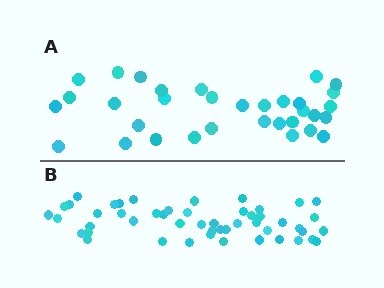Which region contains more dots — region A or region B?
Region B (the bottom region) has more dots.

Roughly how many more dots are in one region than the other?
Region B has approximately 15 more dots than region A.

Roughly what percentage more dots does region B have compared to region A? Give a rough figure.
About 50% more.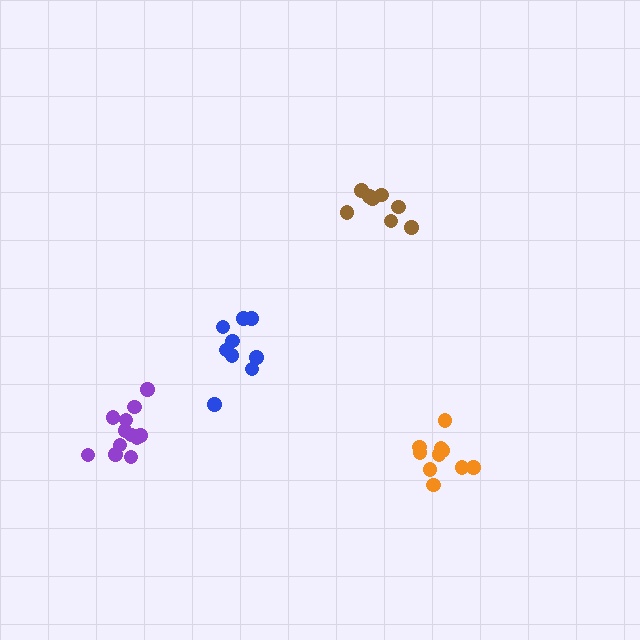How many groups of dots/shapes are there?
There are 4 groups.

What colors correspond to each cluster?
The clusters are colored: blue, orange, brown, purple.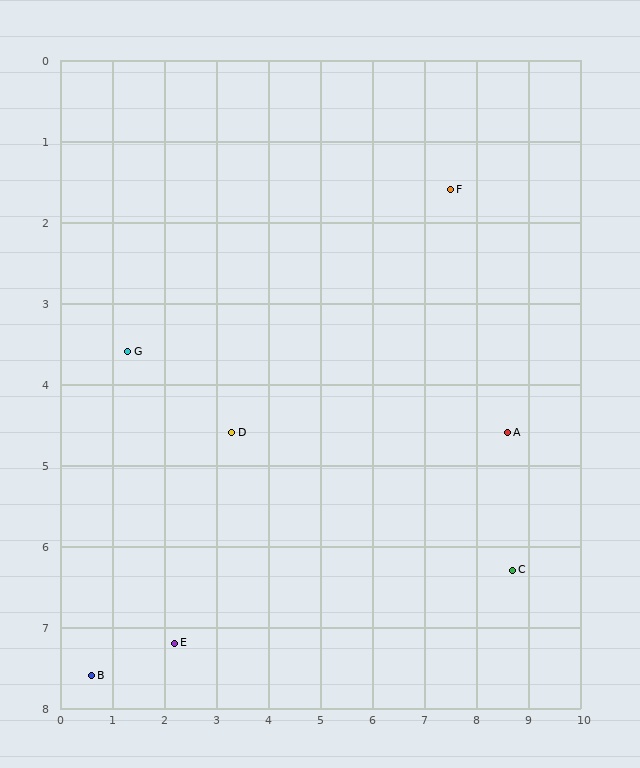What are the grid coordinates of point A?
Point A is at approximately (8.6, 4.6).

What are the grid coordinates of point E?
Point E is at approximately (2.2, 7.2).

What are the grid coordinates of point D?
Point D is at approximately (3.3, 4.6).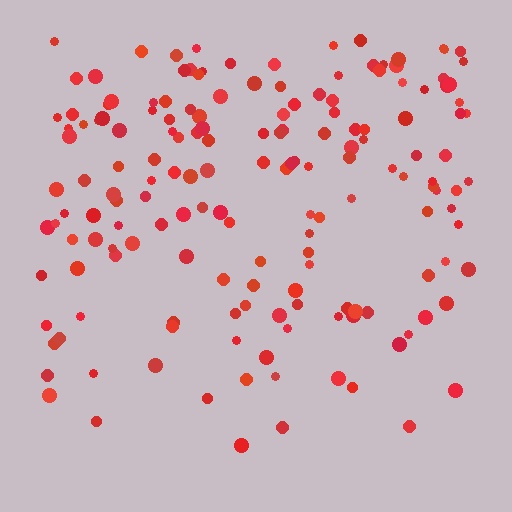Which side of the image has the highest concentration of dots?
The top.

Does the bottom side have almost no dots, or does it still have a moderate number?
Still a moderate number, just noticeably fewer than the top.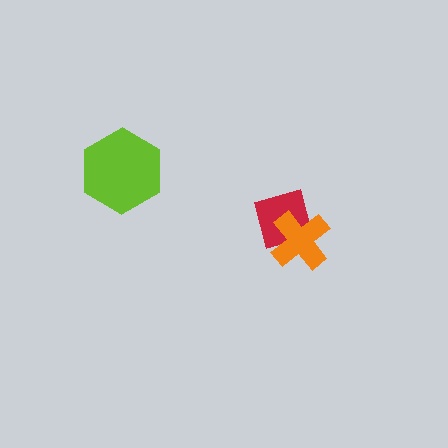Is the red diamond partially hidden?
Yes, it is partially covered by another shape.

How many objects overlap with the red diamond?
1 object overlaps with the red diamond.